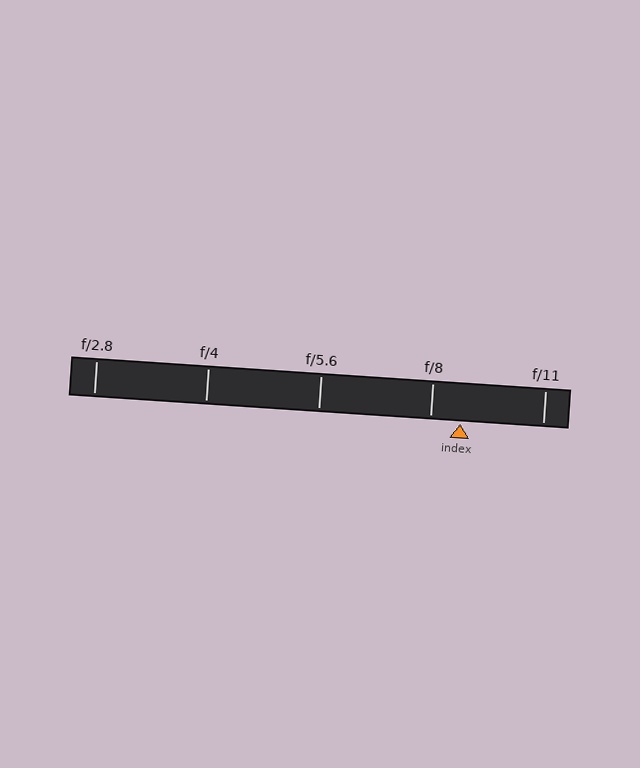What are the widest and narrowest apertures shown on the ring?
The widest aperture shown is f/2.8 and the narrowest is f/11.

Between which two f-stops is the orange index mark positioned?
The index mark is between f/8 and f/11.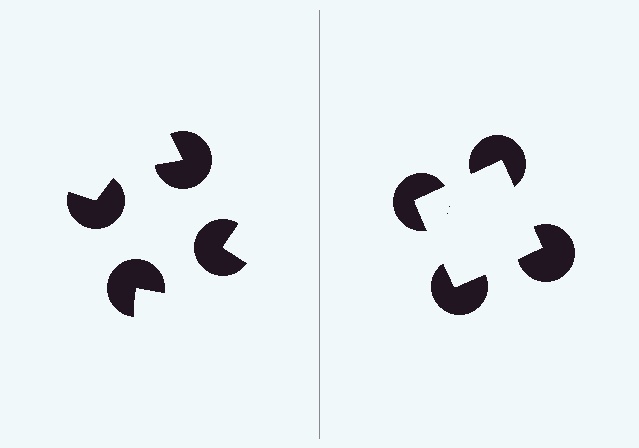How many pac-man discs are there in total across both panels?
8 — 4 on each side.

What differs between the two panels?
The pac-man discs are positioned identically on both sides; only the wedge orientations differ. On the right they align to a square; on the left they are misaligned.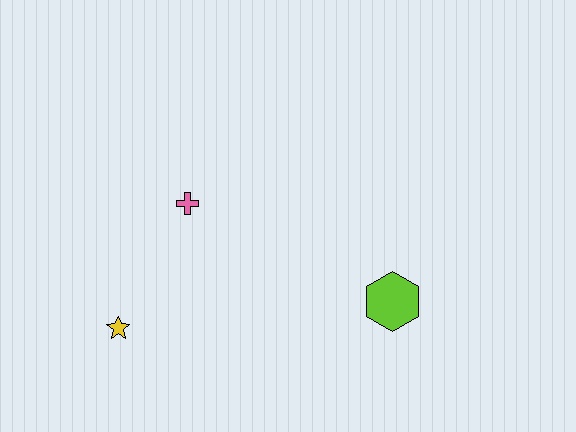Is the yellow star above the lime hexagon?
No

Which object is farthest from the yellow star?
The lime hexagon is farthest from the yellow star.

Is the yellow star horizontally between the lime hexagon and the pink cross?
No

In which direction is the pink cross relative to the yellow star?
The pink cross is above the yellow star.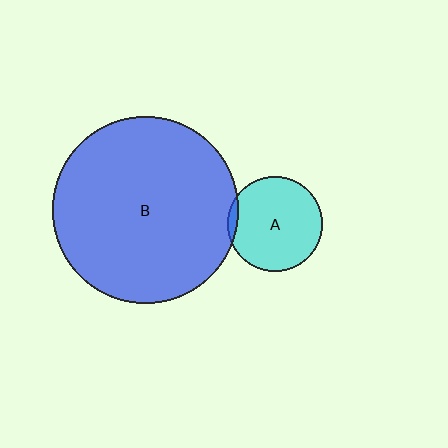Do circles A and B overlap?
Yes.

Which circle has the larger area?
Circle B (blue).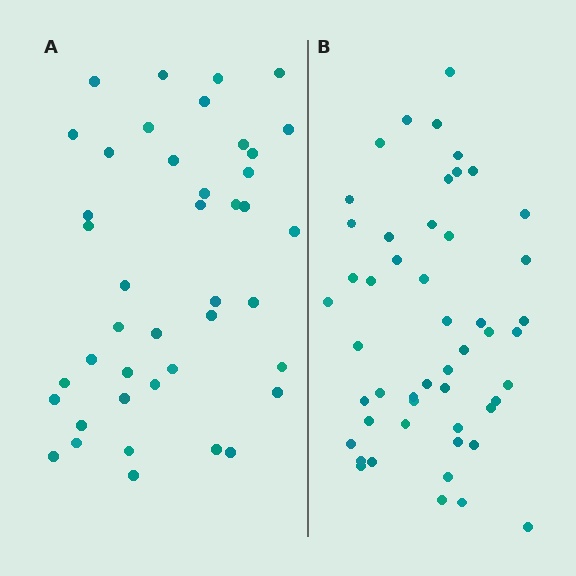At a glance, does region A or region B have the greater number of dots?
Region B (the right region) has more dots.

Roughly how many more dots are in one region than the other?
Region B has roughly 8 or so more dots than region A.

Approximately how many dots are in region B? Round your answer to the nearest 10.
About 50 dots.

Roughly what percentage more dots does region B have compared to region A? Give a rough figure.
About 20% more.